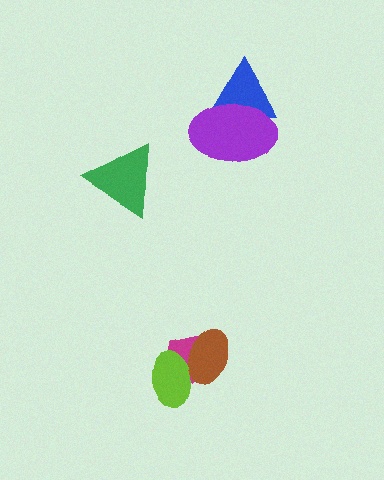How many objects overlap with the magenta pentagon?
2 objects overlap with the magenta pentagon.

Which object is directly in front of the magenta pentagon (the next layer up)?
The lime ellipse is directly in front of the magenta pentagon.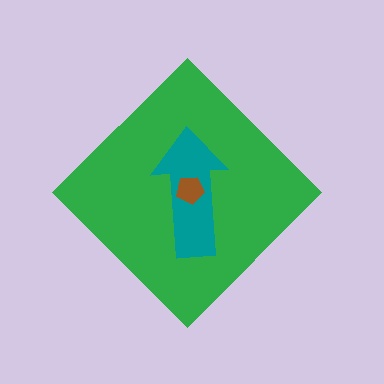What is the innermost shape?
The brown pentagon.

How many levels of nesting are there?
3.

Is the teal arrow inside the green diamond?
Yes.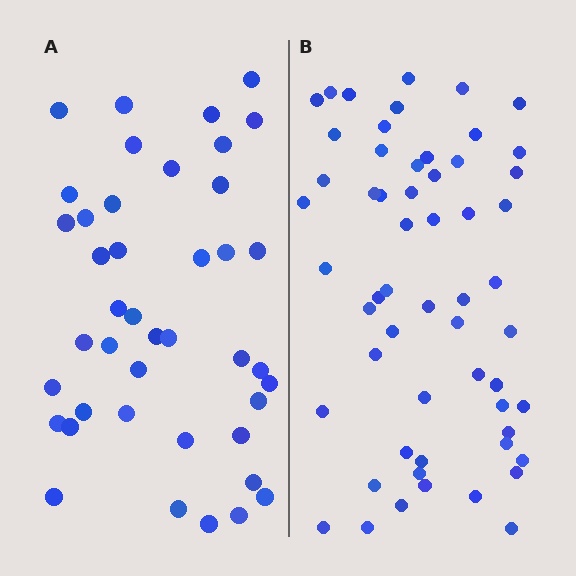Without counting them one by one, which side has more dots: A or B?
Region B (the right region) has more dots.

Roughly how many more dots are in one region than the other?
Region B has approximately 15 more dots than region A.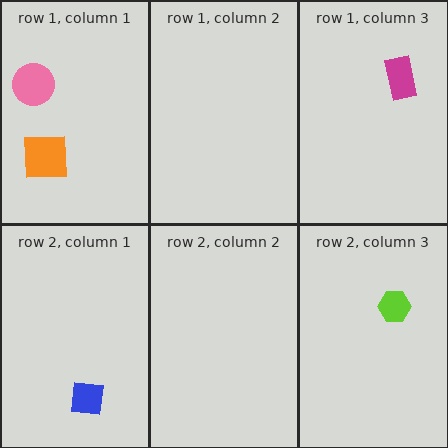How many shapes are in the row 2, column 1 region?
1.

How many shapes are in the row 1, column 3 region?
1.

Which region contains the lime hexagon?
The row 2, column 3 region.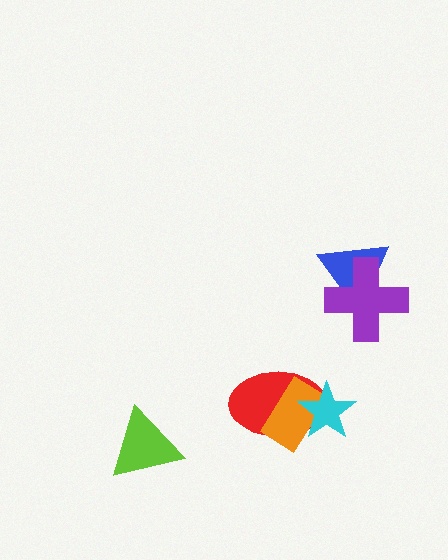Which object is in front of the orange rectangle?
The cyan star is in front of the orange rectangle.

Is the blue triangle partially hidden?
Yes, it is partially covered by another shape.